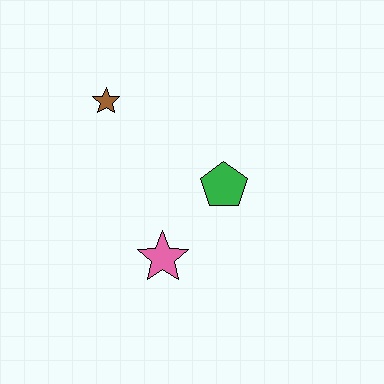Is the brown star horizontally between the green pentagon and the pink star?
No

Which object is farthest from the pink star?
The brown star is farthest from the pink star.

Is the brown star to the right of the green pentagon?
No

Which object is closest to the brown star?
The green pentagon is closest to the brown star.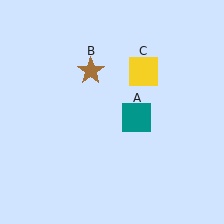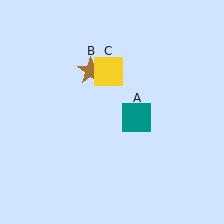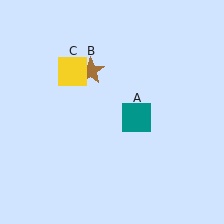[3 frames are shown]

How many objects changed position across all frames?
1 object changed position: yellow square (object C).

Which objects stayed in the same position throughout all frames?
Teal square (object A) and brown star (object B) remained stationary.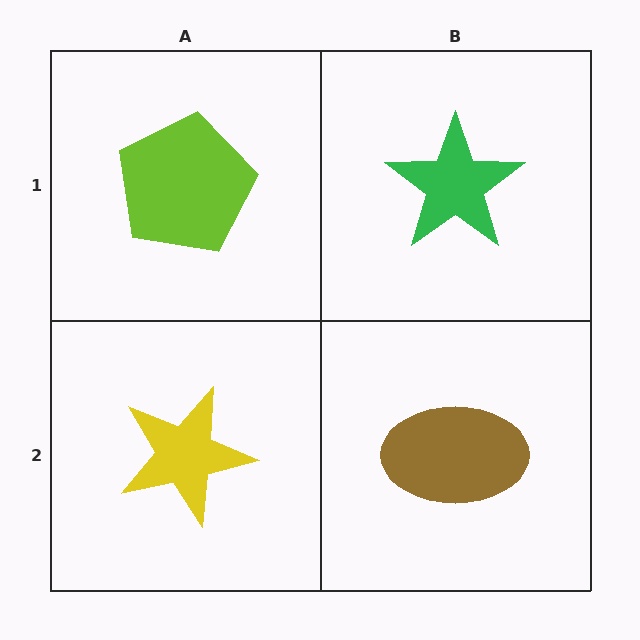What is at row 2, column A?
A yellow star.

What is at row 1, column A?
A lime pentagon.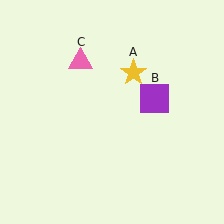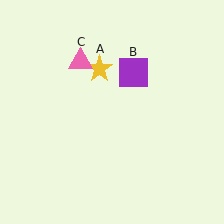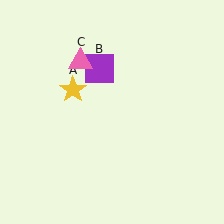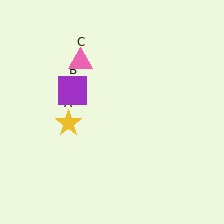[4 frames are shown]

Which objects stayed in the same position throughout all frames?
Pink triangle (object C) remained stationary.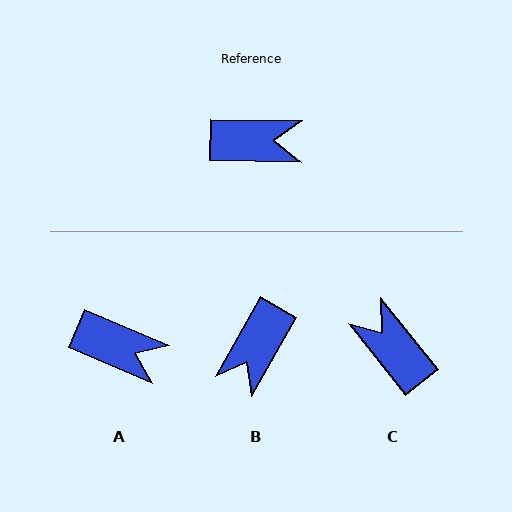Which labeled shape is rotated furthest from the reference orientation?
C, about 130 degrees away.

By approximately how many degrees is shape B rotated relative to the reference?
Approximately 119 degrees clockwise.